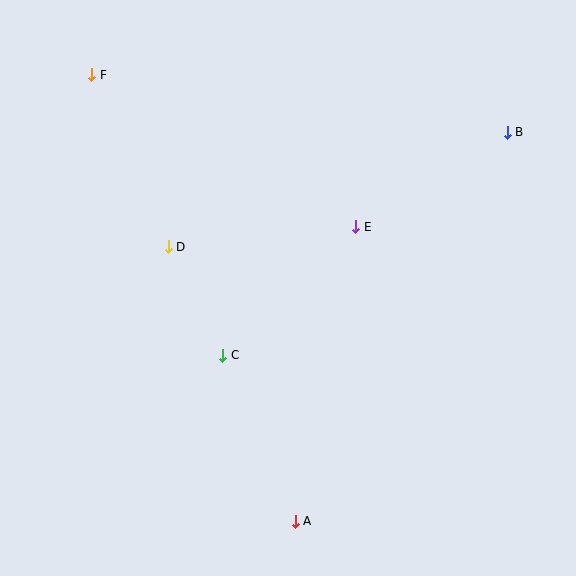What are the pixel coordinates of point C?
Point C is at (223, 355).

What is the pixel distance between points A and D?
The distance between A and D is 302 pixels.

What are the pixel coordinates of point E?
Point E is at (356, 227).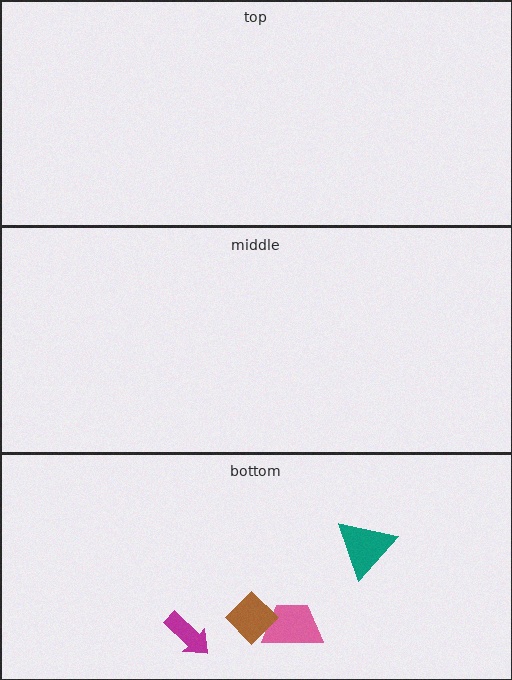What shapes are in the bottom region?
The pink trapezoid, the brown diamond, the magenta arrow, the teal triangle.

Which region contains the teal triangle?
The bottom region.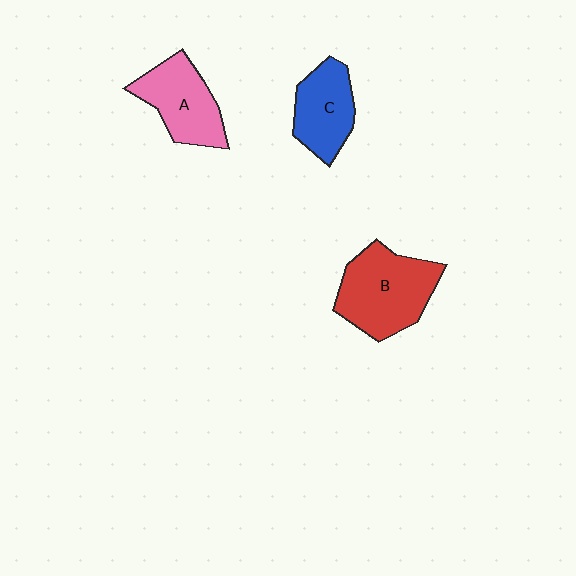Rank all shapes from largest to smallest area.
From largest to smallest: B (red), A (pink), C (blue).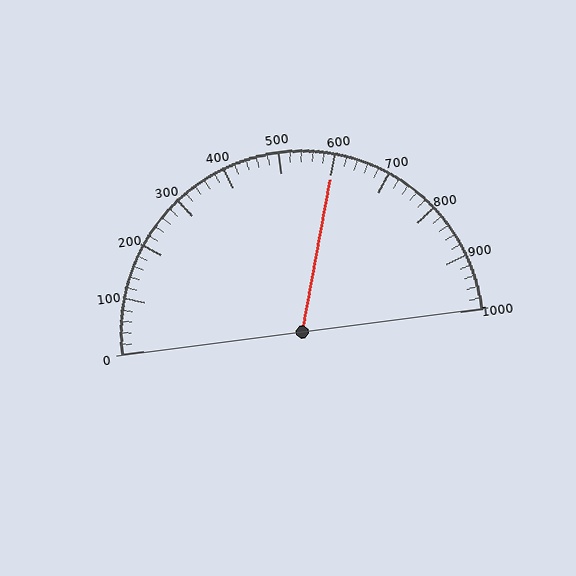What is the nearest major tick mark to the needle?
The nearest major tick mark is 600.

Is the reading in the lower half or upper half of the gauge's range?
The reading is in the upper half of the range (0 to 1000).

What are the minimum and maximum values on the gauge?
The gauge ranges from 0 to 1000.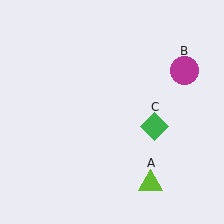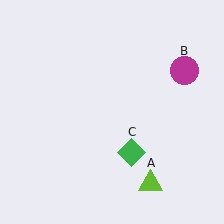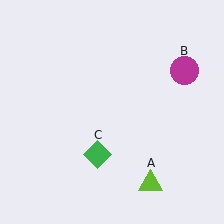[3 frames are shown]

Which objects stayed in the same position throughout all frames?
Lime triangle (object A) and magenta circle (object B) remained stationary.